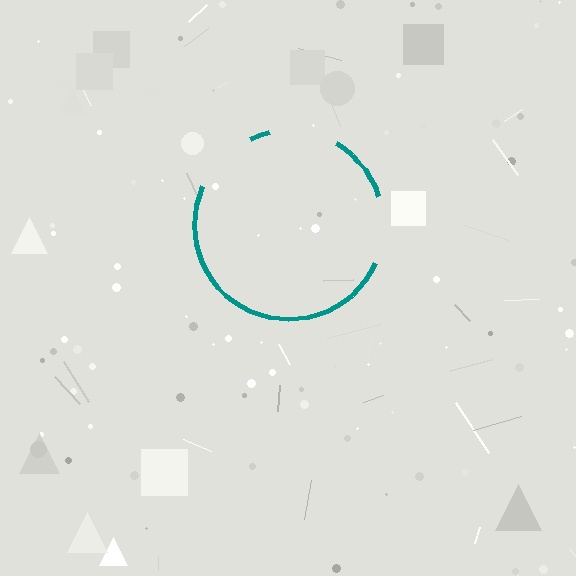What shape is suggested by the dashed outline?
The dashed outline suggests a circle.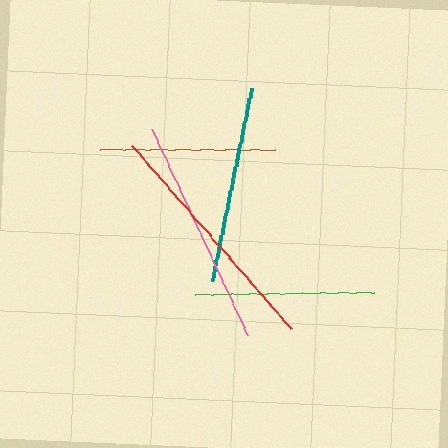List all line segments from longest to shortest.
From longest to shortest: red, pink, teal, green, brown.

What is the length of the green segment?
The green segment is approximately 179 pixels long.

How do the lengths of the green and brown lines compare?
The green and brown lines are approximately the same length.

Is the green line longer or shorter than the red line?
The red line is longer than the green line.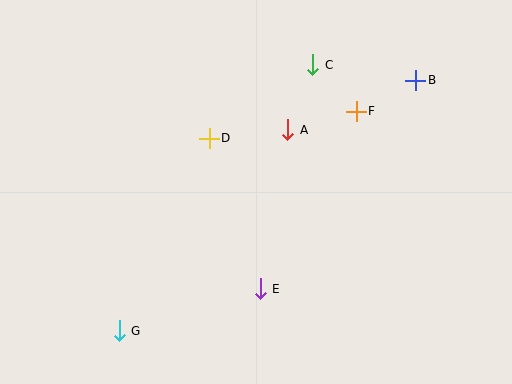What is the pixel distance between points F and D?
The distance between F and D is 150 pixels.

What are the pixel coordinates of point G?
Point G is at (119, 331).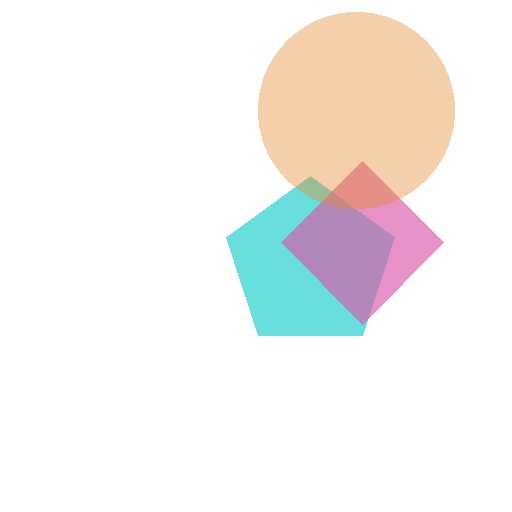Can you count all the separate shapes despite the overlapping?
Yes, there are 3 separate shapes.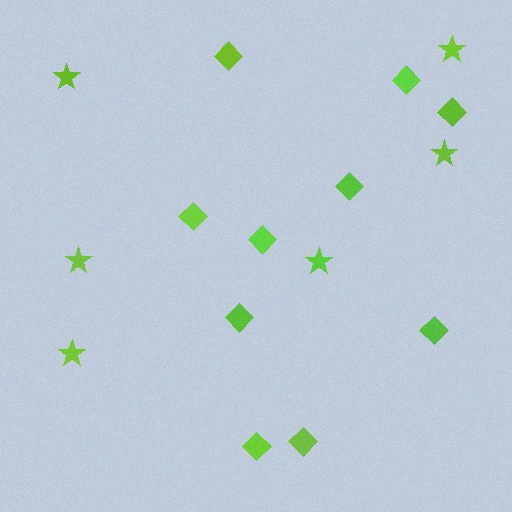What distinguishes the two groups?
There are 2 groups: one group of stars (6) and one group of diamonds (10).